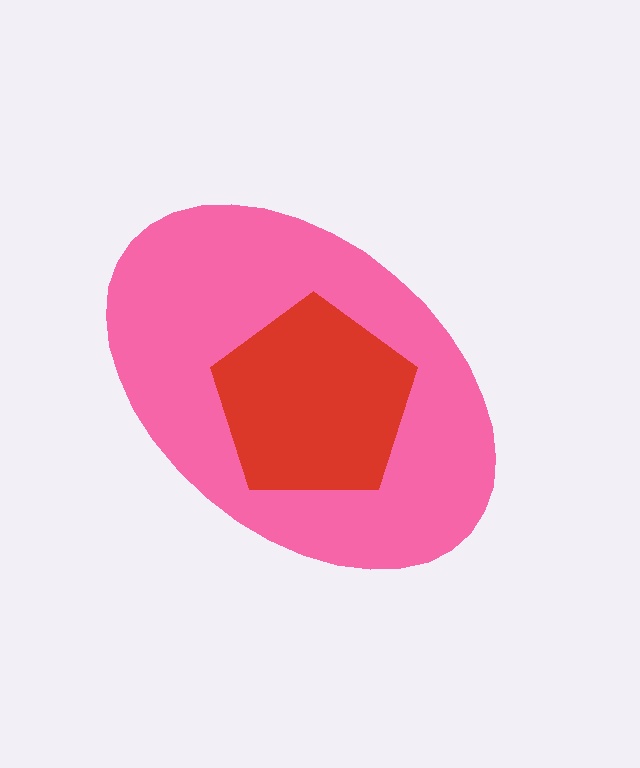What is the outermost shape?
The pink ellipse.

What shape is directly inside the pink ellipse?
The red pentagon.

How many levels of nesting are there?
2.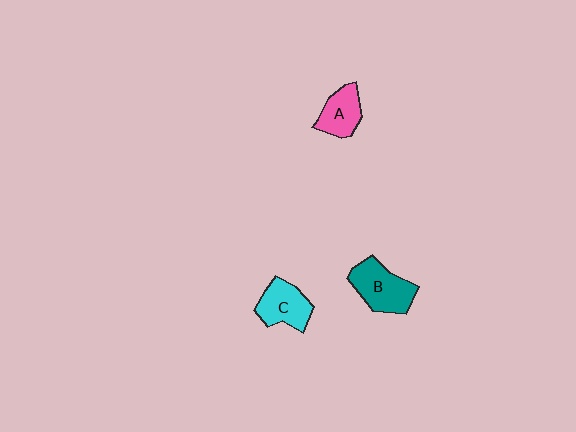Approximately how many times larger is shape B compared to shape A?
Approximately 1.4 times.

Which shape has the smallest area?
Shape A (pink).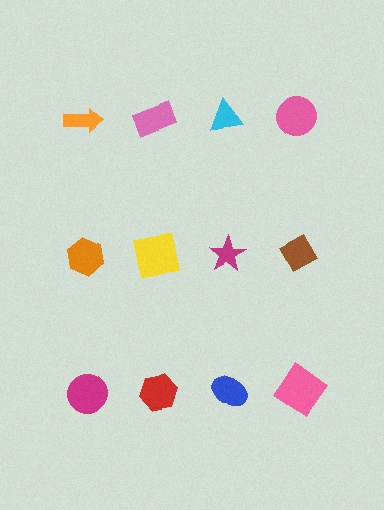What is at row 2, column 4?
A brown diamond.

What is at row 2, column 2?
A yellow square.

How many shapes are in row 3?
4 shapes.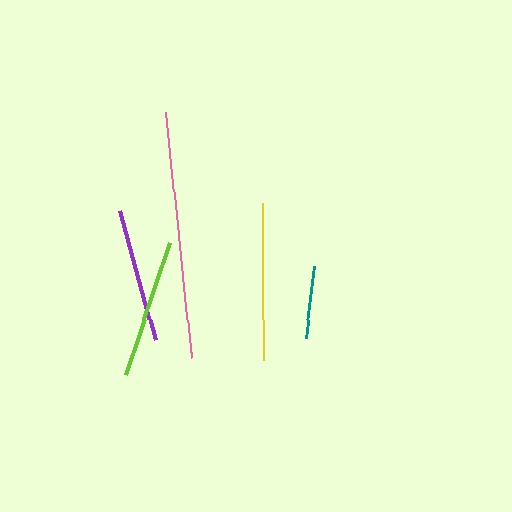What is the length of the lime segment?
The lime segment is approximately 140 pixels long.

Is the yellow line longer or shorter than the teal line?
The yellow line is longer than the teal line.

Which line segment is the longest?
The pink line is the longest at approximately 248 pixels.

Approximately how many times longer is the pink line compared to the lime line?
The pink line is approximately 1.8 times the length of the lime line.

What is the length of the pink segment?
The pink segment is approximately 248 pixels long.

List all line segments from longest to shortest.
From longest to shortest: pink, yellow, lime, purple, teal.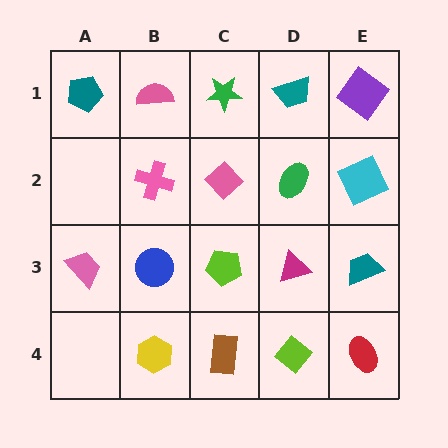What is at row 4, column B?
A yellow hexagon.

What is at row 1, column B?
A pink semicircle.